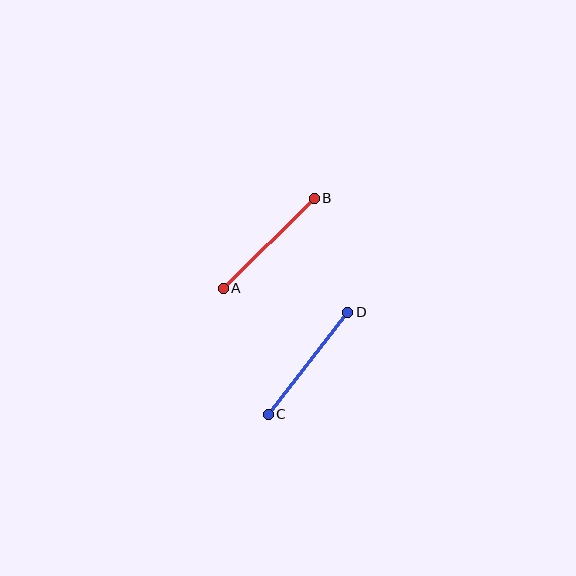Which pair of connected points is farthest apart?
Points C and D are farthest apart.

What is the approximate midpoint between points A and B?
The midpoint is at approximately (269, 243) pixels.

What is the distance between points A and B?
The distance is approximately 128 pixels.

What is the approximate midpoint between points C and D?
The midpoint is at approximately (308, 363) pixels.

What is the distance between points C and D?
The distance is approximately 129 pixels.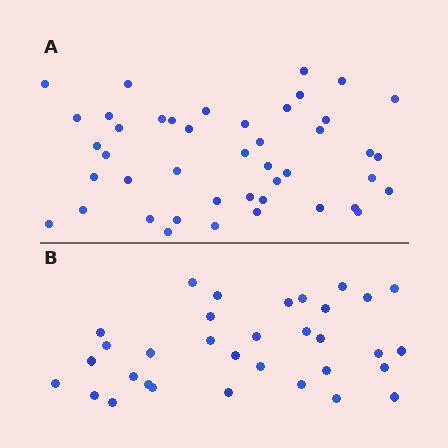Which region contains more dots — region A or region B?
Region A (the top region) has more dots.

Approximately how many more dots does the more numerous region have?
Region A has roughly 12 or so more dots than region B.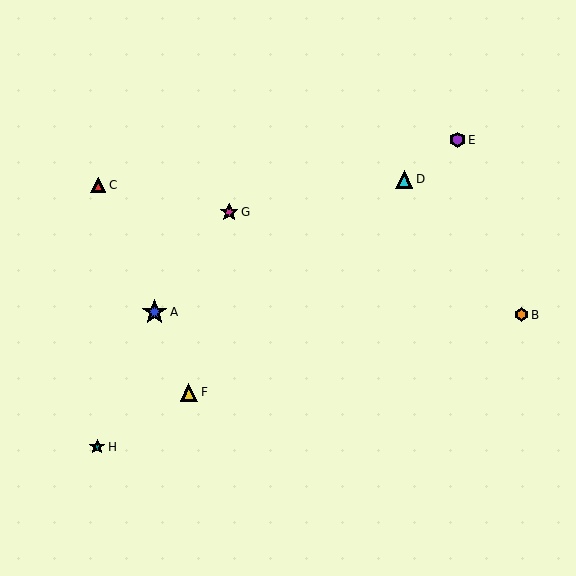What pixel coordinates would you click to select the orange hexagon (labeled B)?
Click at (522, 315) to select the orange hexagon B.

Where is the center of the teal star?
The center of the teal star is at (97, 447).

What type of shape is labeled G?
Shape G is a magenta star.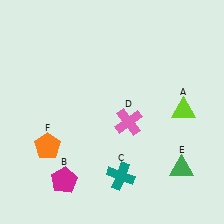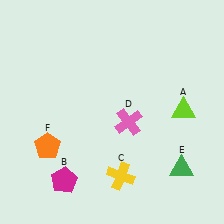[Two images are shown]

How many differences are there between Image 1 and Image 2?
There is 1 difference between the two images.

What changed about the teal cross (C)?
In Image 1, C is teal. In Image 2, it changed to yellow.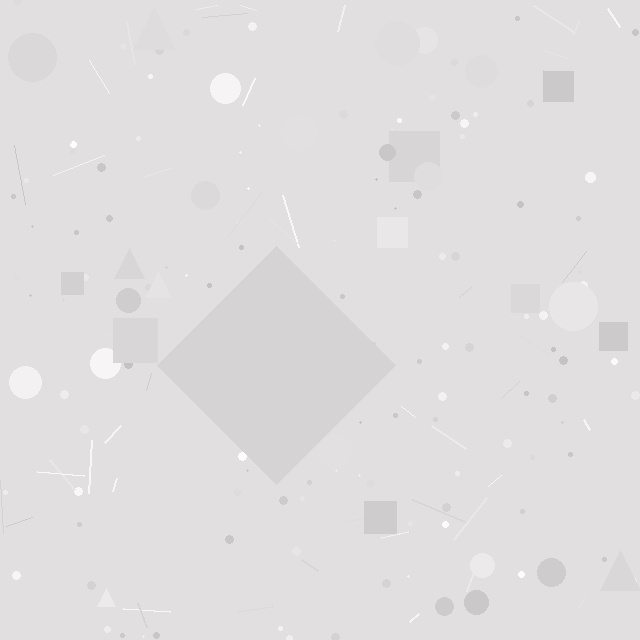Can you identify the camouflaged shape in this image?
The camouflaged shape is a diamond.